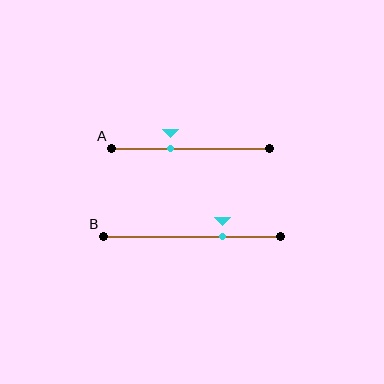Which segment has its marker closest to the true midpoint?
Segment A has its marker closest to the true midpoint.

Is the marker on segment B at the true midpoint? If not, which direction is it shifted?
No, the marker on segment B is shifted to the right by about 18% of the segment length.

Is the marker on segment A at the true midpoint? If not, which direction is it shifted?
No, the marker on segment A is shifted to the left by about 13% of the segment length.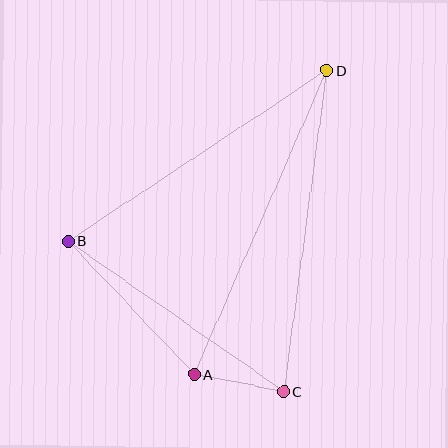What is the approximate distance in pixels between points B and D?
The distance between B and D is approximately 310 pixels.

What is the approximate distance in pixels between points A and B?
The distance between A and B is approximately 184 pixels.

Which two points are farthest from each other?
Points A and D are farthest from each other.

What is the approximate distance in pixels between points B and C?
The distance between B and C is approximately 264 pixels.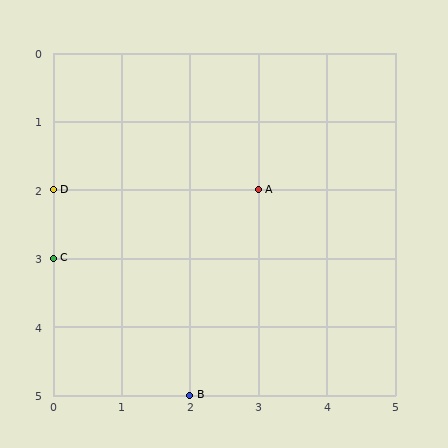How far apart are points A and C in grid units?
Points A and C are 3 columns and 1 row apart (about 3.2 grid units diagonally).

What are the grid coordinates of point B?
Point B is at grid coordinates (2, 5).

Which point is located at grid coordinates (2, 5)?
Point B is at (2, 5).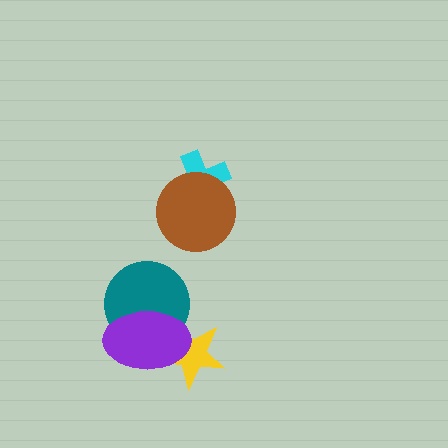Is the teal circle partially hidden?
Yes, it is partially covered by another shape.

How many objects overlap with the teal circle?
2 objects overlap with the teal circle.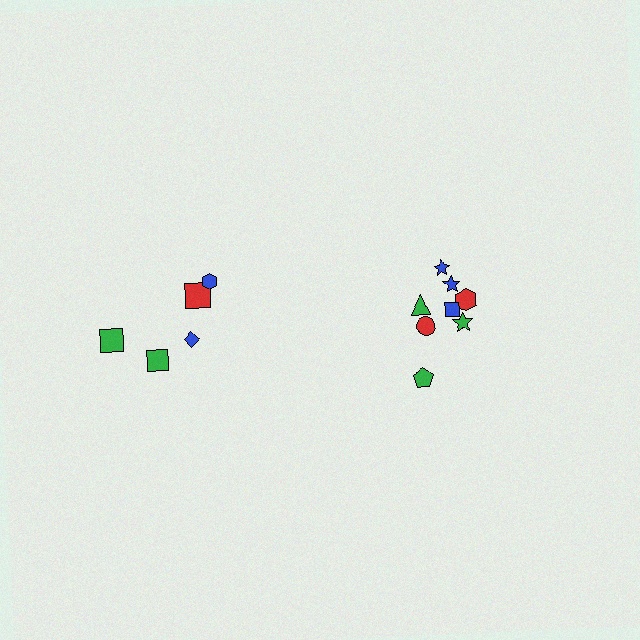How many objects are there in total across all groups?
There are 13 objects.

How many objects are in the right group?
There are 8 objects.